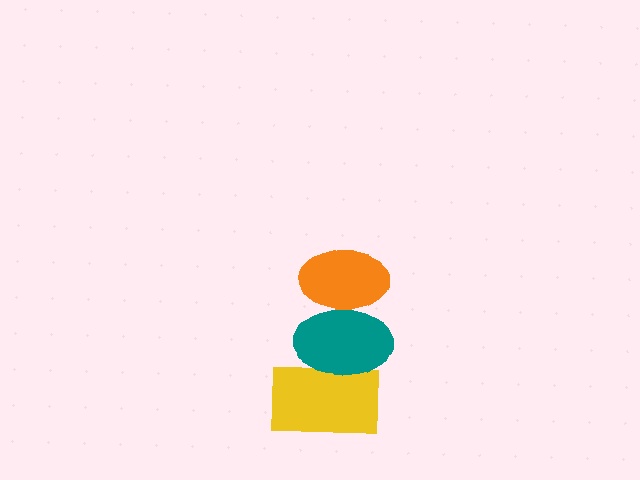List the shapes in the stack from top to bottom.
From top to bottom: the orange ellipse, the teal ellipse, the yellow rectangle.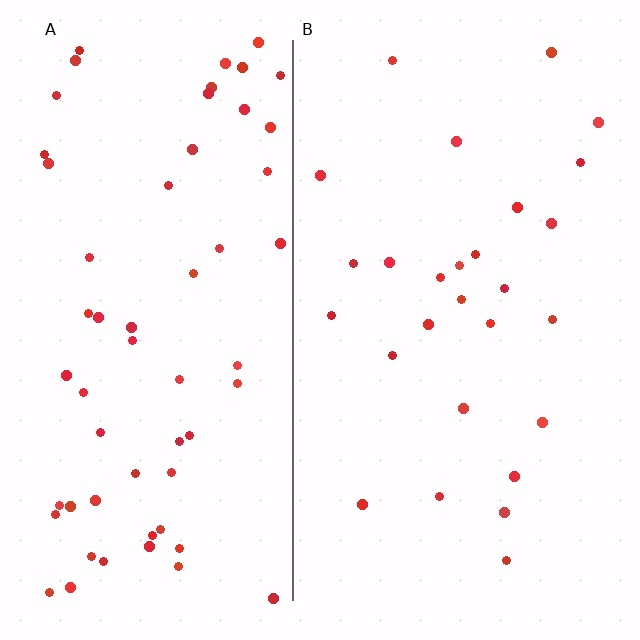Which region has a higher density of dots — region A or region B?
A (the left).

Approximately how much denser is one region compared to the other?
Approximately 2.2× — region A over region B.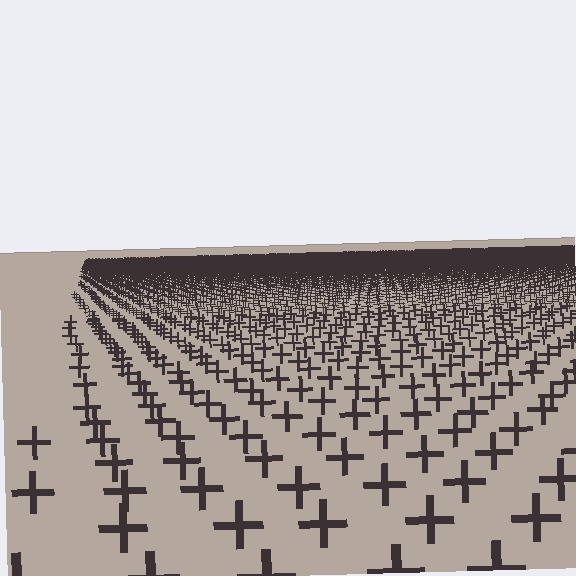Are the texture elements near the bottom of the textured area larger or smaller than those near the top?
Larger. Near the bottom, elements are closer to the viewer and appear at a bigger on-screen size.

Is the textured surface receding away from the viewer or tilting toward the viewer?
The surface is receding away from the viewer. Texture elements get smaller and denser toward the top.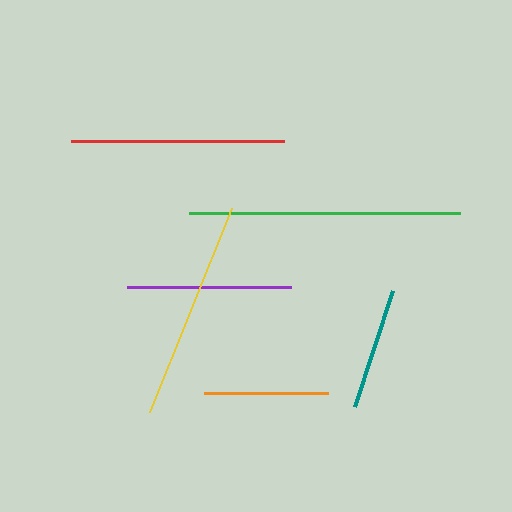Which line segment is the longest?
The green line is the longest at approximately 271 pixels.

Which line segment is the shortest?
The teal line is the shortest at approximately 122 pixels.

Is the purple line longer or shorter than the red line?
The red line is longer than the purple line.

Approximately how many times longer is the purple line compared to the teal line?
The purple line is approximately 1.3 times the length of the teal line.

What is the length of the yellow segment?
The yellow segment is approximately 221 pixels long.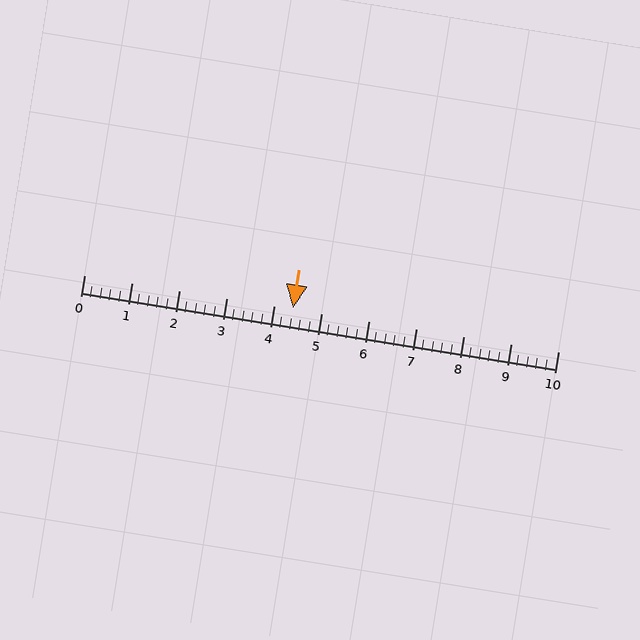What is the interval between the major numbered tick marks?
The major tick marks are spaced 1 units apart.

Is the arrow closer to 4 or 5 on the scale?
The arrow is closer to 4.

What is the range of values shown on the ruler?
The ruler shows values from 0 to 10.